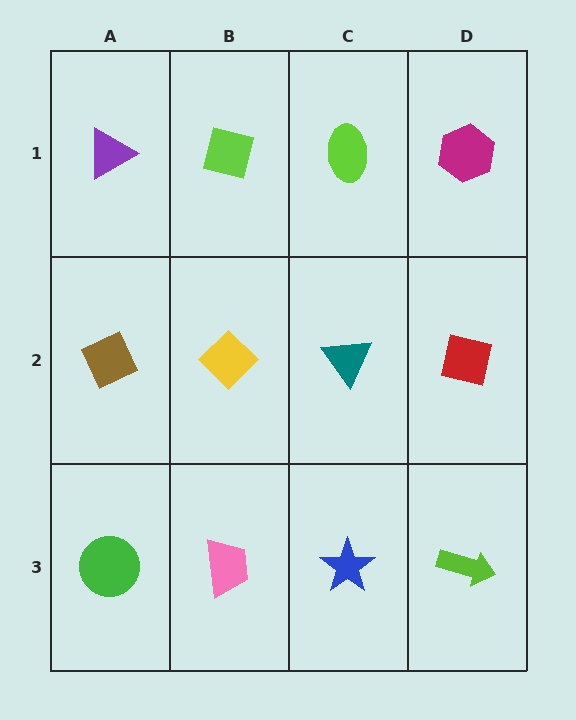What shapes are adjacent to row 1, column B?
A yellow diamond (row 2, column B), a purple triangle (row 1, column A), a lime ellipse (row 1, column C).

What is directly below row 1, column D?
A red square.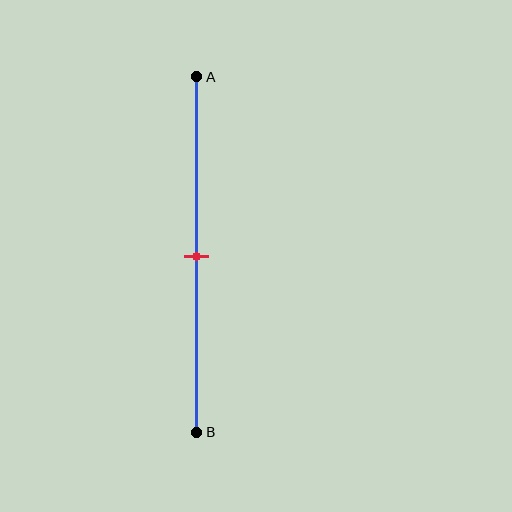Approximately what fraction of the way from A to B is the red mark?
The red mark is approximately 50% of the way from A to B.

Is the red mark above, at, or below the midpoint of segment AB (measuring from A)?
The red mark is approximately at the midpoint of segment AB.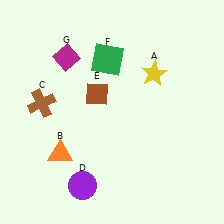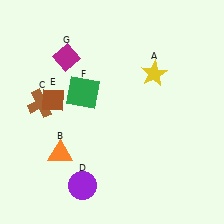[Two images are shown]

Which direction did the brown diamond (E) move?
The brown diamond (E) moved left.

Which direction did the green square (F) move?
The green square (F) moved down.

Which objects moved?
The objects that moved are: the brown diamond (E), the green square (F).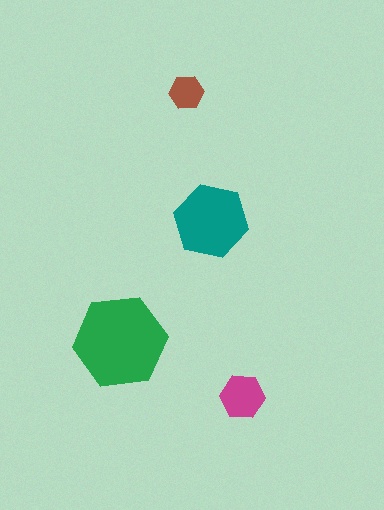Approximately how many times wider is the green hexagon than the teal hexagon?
About 1.5 times wider.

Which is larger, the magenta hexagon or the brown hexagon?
The magenta one.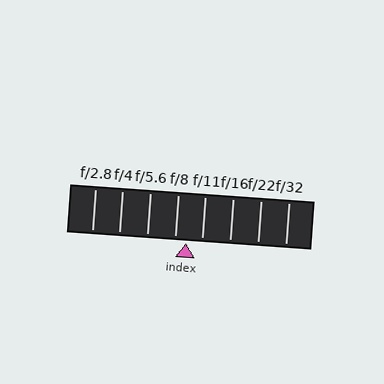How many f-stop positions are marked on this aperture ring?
There are 8 f-stop positions marked.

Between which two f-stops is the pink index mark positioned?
The index mark is between f/8 and f/11.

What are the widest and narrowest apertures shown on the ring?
The widest aperture shown is f/2.8 and the narrowest is f/32.